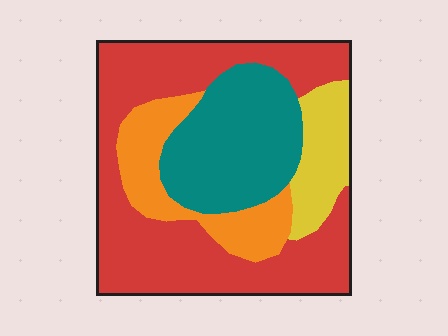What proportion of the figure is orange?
Orange covers roughly 15% of the figure.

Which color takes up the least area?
Yellow, at roughly 10%.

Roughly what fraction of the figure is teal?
Teal takes up about one quarter (1/4) of the figure.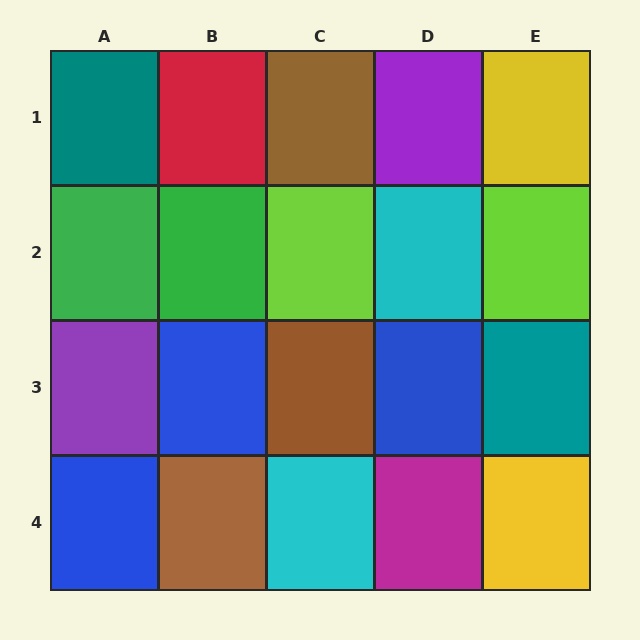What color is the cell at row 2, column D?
Cyan.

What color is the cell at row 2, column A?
Green.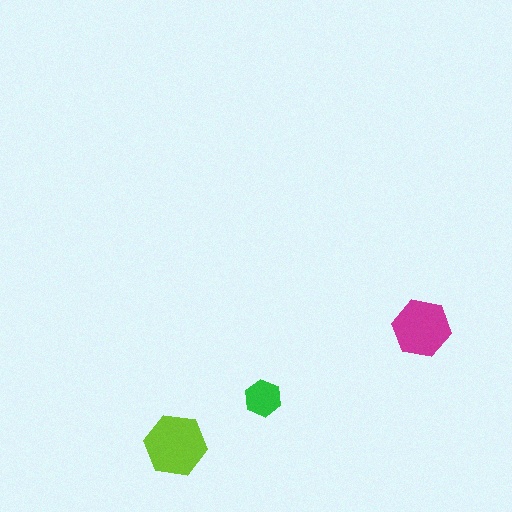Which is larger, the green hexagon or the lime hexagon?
The lime one.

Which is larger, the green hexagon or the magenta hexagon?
The magenta one.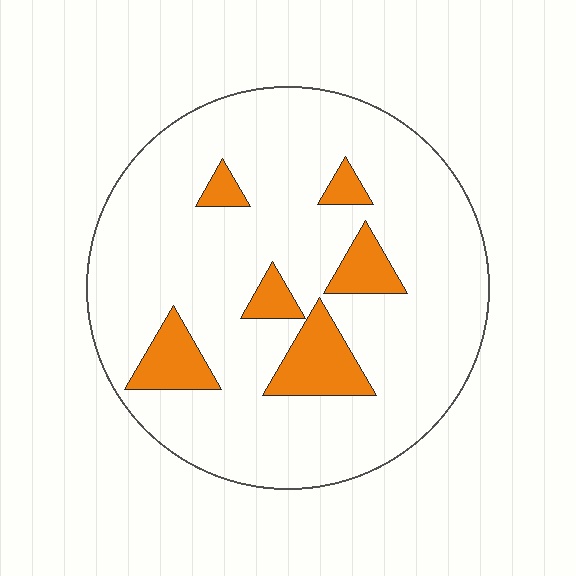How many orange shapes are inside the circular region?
6.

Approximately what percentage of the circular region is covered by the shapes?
Approximately 15%.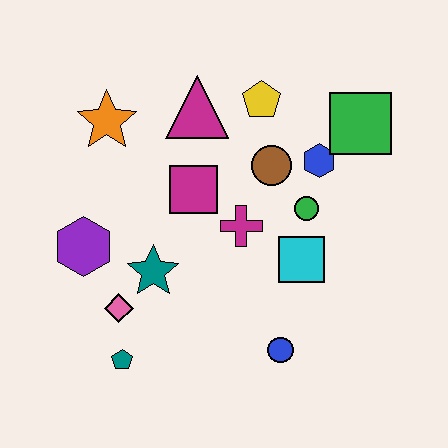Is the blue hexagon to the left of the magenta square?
No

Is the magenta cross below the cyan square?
No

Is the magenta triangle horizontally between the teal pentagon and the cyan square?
Yes